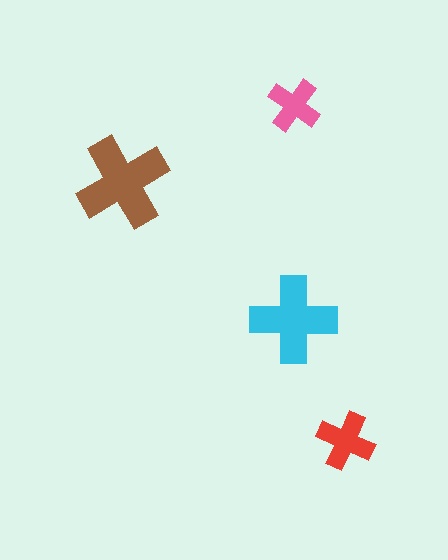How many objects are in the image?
There are 4 objects in the image.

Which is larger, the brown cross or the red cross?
The brown one.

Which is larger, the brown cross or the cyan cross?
The brown one.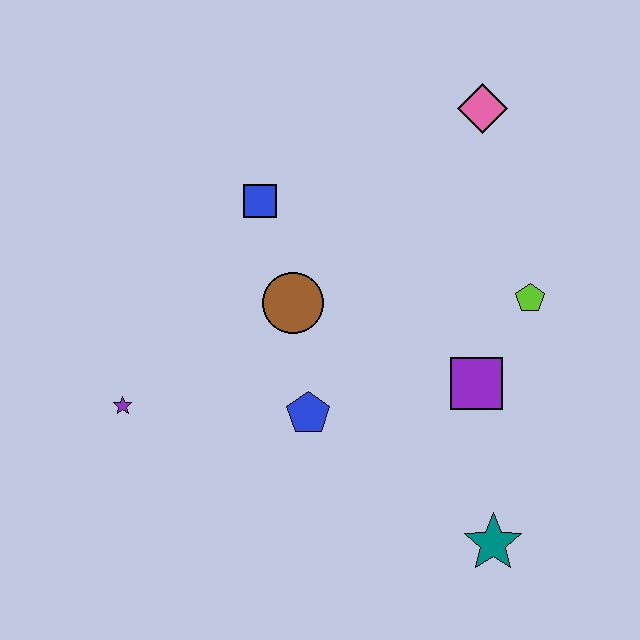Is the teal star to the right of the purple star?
Yes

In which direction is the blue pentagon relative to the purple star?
The blue pentagon is to the right of the purple star.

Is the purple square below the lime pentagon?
Yes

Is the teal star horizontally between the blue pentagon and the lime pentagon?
Yes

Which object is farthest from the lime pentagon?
The purple star is farthest from the lime pentagon.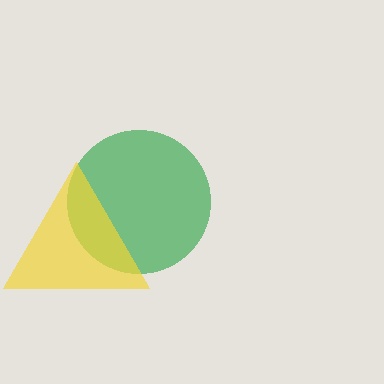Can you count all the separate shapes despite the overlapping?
Yes, there are 2 separate shapes.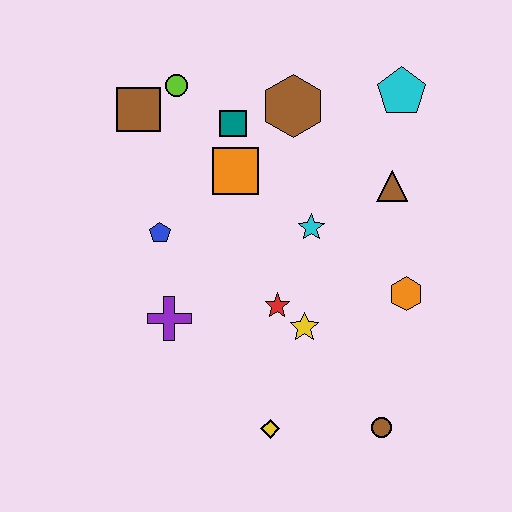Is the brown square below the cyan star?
No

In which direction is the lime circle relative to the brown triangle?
The lime circle is to the left of the brown triangle.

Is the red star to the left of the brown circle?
Yes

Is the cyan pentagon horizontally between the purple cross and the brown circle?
No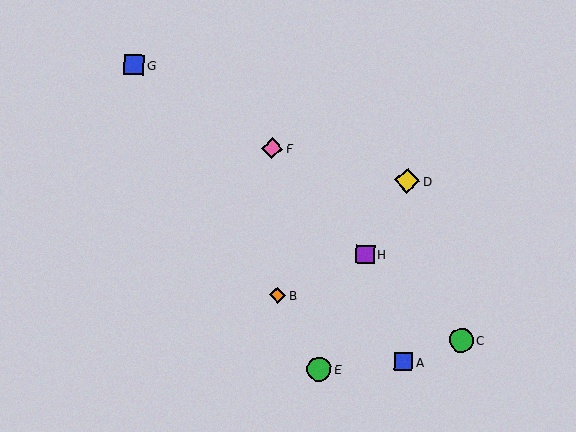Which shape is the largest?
The yellow diamond (labeled D) is the largest.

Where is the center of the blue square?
The center of the blue square is at (134, 65).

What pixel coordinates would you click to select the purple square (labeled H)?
Click at (365, 254) to select the purple square H.